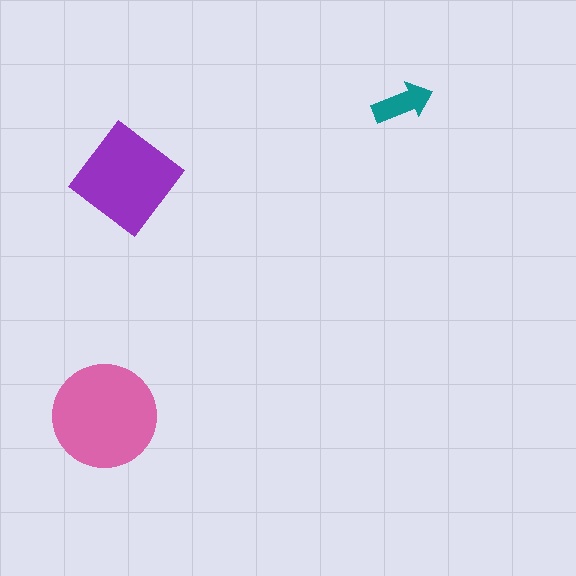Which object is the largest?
The pink circle.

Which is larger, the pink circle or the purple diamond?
The pink circle.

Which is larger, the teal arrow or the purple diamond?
The purple diamond.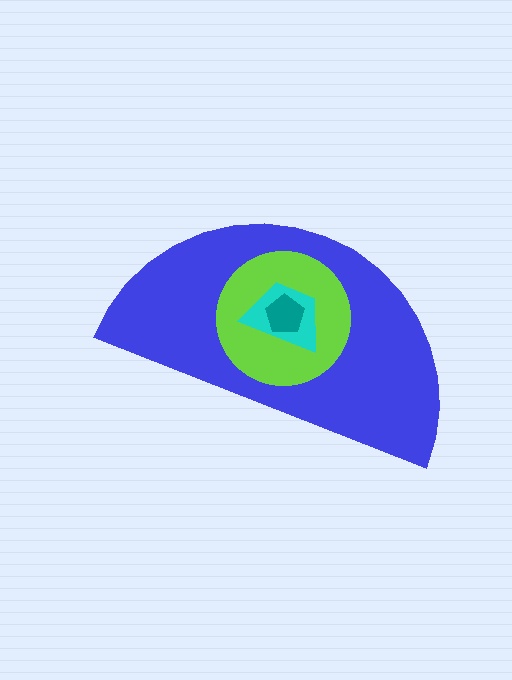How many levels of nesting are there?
4.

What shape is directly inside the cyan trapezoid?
The teal pentagon.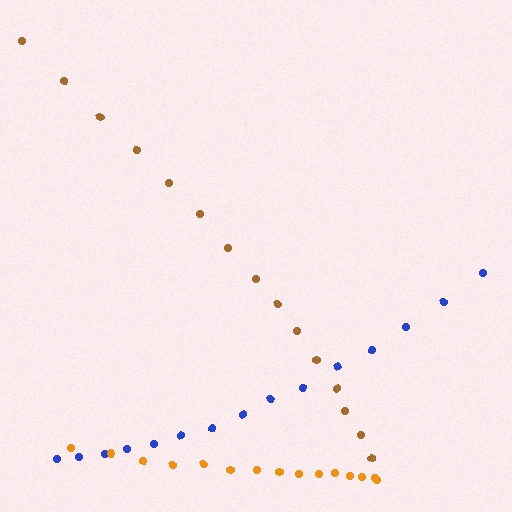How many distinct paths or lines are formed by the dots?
There are 3 distinct paths.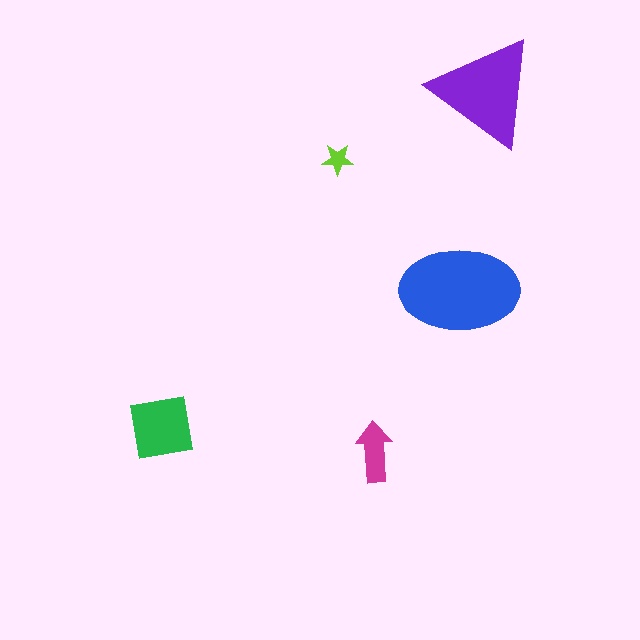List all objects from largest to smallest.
The blue ellipse, the purple triangle, the green square, the magenta arrow, the lime star.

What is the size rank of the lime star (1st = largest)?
5th.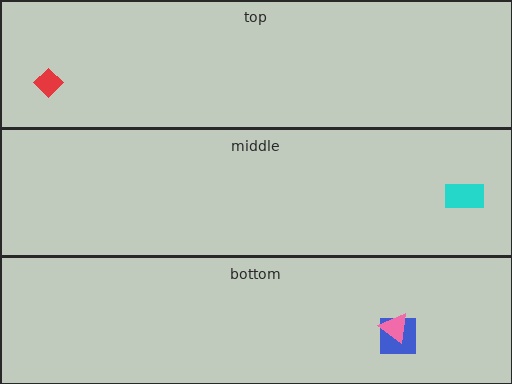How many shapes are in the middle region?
1.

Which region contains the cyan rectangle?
The middle region.